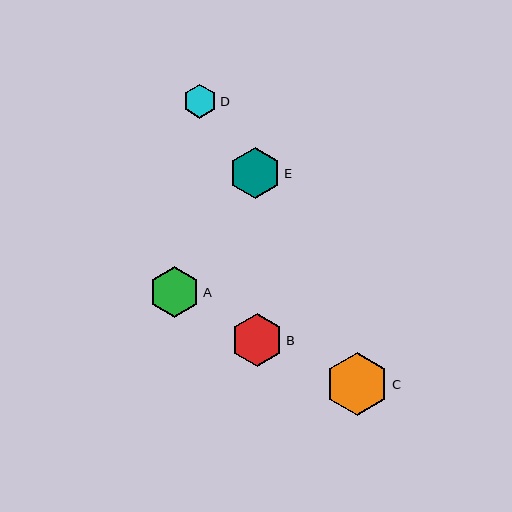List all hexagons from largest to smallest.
From largest to smallest: C, B, E, A, D.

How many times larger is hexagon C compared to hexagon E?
Hexagon C is approximately 1.2 times the size of hexagon E.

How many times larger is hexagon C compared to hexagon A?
Hexagon C is approximately 1.2 times the size of hexagon A.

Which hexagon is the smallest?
Hexagon D is the smallest with a size of approximately 34 pixels.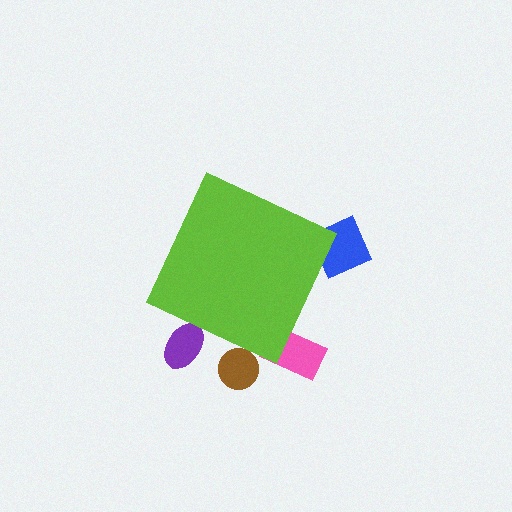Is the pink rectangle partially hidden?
Yes, the pink rectangle is partially hidden behind the lime diamond.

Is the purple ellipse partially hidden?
Yes, the purple ellipse is partially hidden behind the lime diamond.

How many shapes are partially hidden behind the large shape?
4 shapes are partially hidden.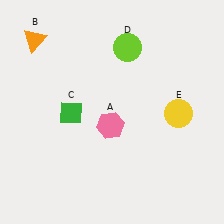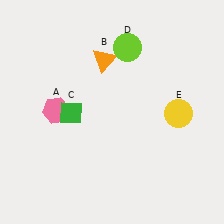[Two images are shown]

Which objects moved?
The objects that moved are: the pink hexagon (A), the orange triangle (B).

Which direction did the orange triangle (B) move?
The orange triangle (B) moved right.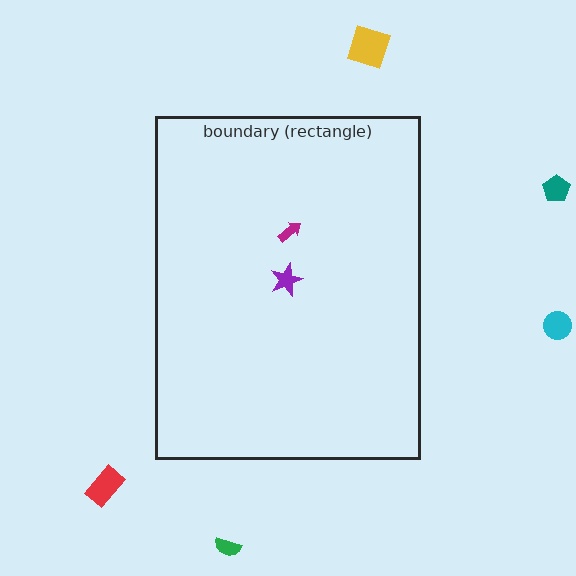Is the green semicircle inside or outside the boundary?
Outside.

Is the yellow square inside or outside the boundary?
Outside.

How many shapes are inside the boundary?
2 inside, 5 outside.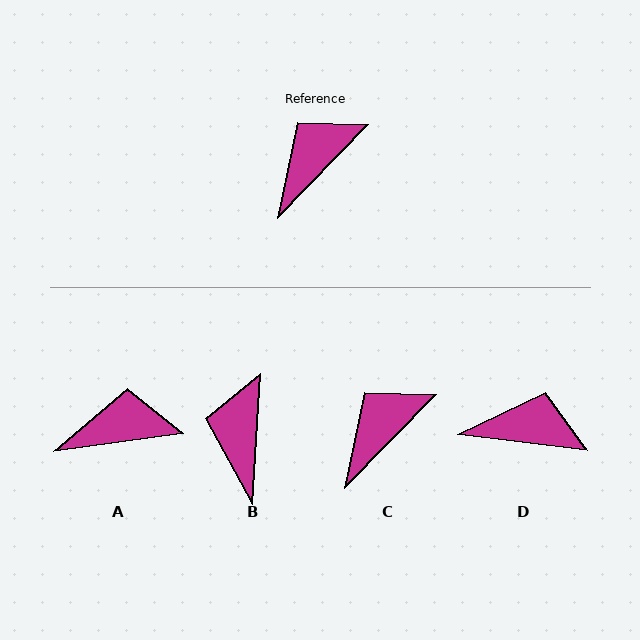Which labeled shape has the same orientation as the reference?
C.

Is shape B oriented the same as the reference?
No, it is off by about 41 degrees.